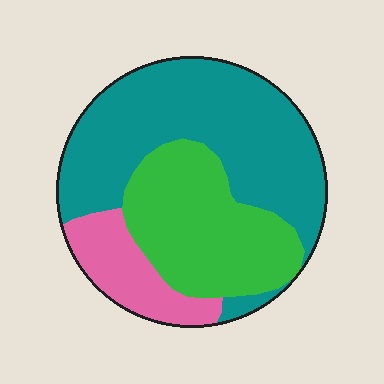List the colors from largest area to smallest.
From largest to smallest: teal, green, pink.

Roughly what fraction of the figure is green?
Green covers 33% of the figure.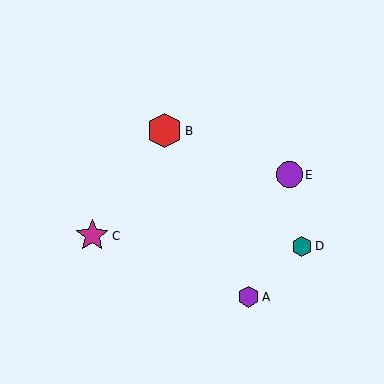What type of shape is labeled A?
Shape A is a purple hexagon.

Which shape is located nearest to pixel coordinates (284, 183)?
The purple circle (labeled E) at (289, 175) is nearest to that location.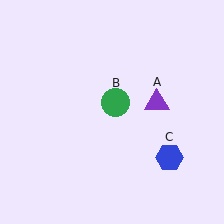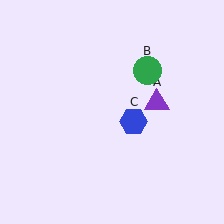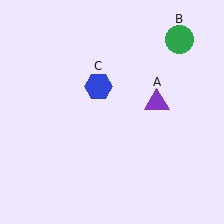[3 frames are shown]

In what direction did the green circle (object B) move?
The green circle (object B) moved up and to the right.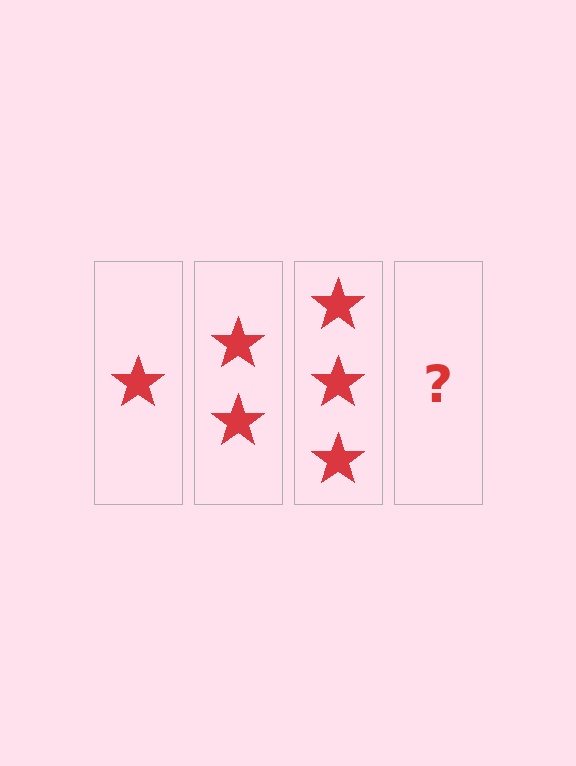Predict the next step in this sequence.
The next step is 4 stars.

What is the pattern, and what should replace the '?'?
The pattern is that each step adds one more star. The '?' should be 4 stars.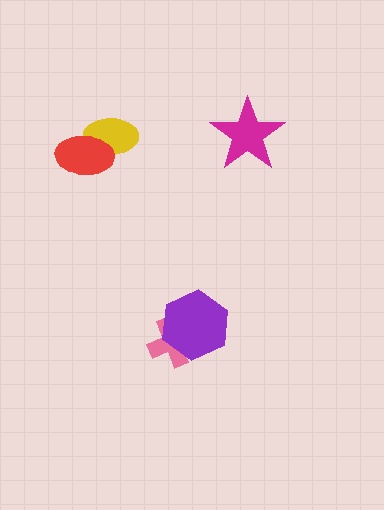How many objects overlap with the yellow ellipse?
1 object overlaps with the yellow ellipse.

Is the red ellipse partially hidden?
No, no other shape covers it.